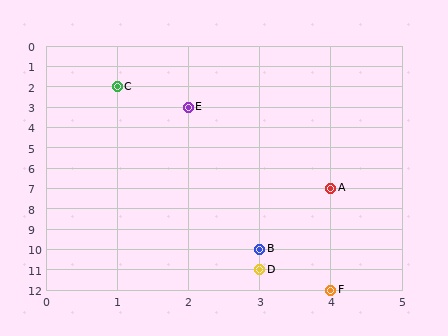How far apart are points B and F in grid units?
Points B and F are 1 column and 2 rows apart (about 2.2 grid units diagonally).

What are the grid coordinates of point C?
Point C is at grid coordinates (1, 2).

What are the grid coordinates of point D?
Point D is at grid coordinates (3, 11).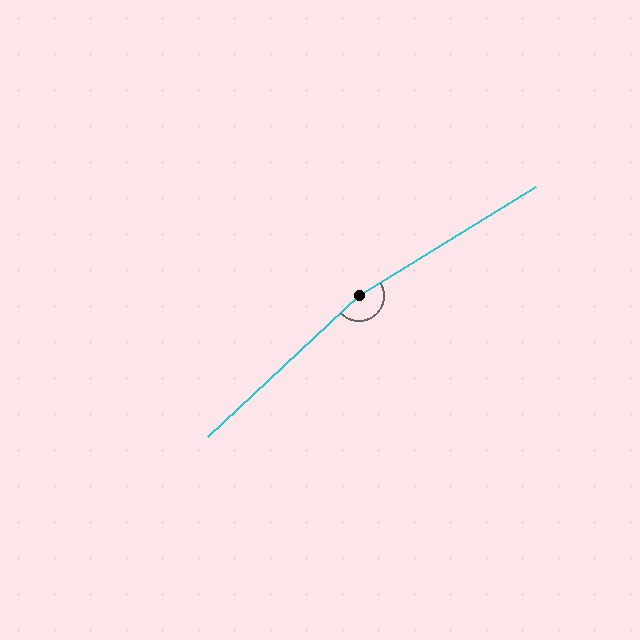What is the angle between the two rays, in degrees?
Approximately 168 degrees.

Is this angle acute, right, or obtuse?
It is obtuse.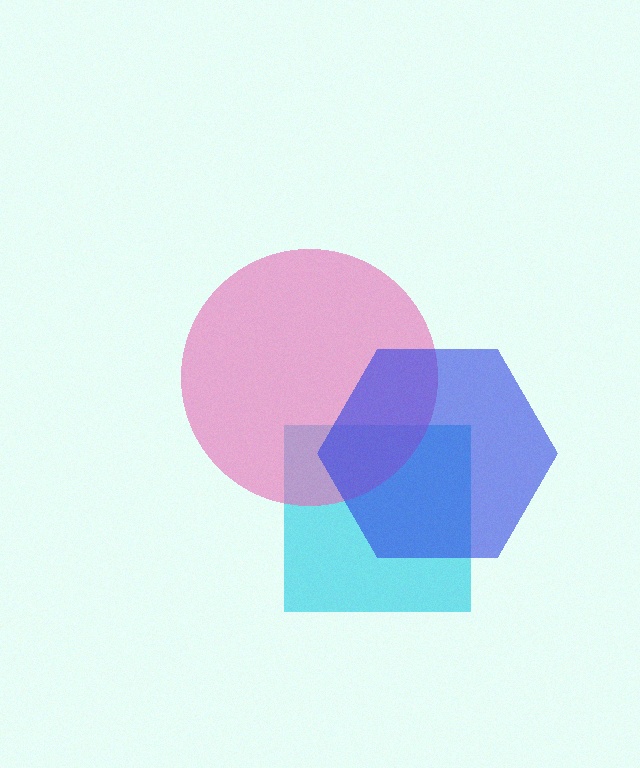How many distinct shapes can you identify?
There are 3 distinct shapes: a cyan square, a pink circle, a blue hexagon.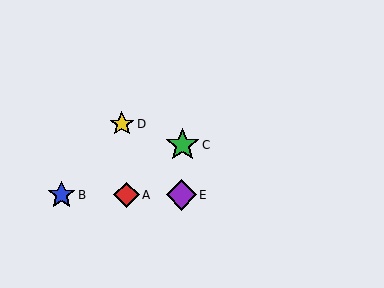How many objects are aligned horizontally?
3 objects (A, B, E) are aligned horizontally.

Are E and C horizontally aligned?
No, E is at y≈195 and C is at y≈145.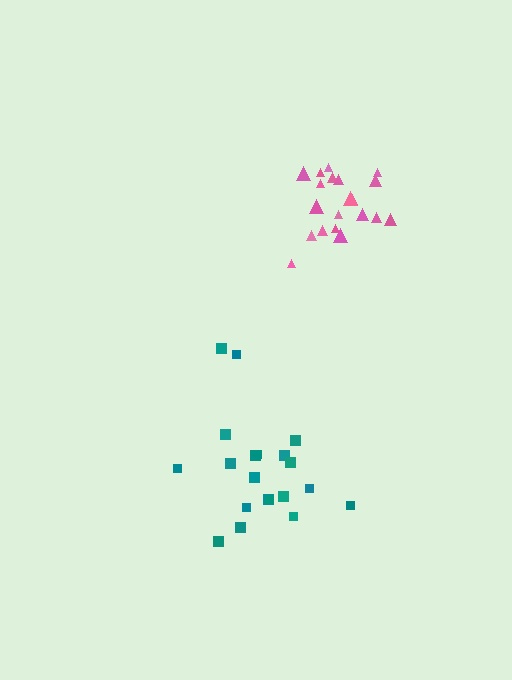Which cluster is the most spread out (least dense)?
Teal.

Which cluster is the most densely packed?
Pink.